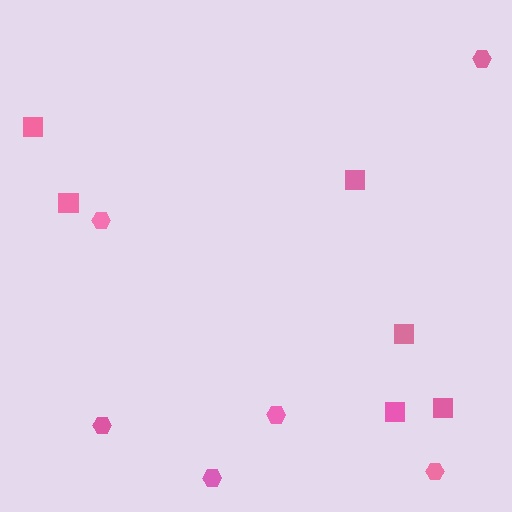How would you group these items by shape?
There are 2 groups: one group of hexagons (6) and one group of squares (6).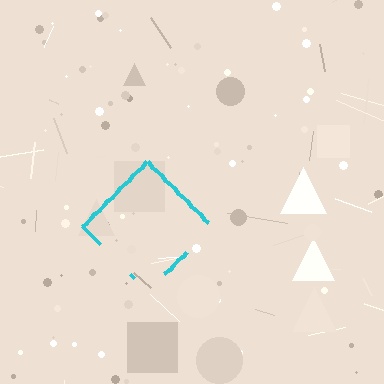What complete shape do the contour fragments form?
The contour fragments form a diamond.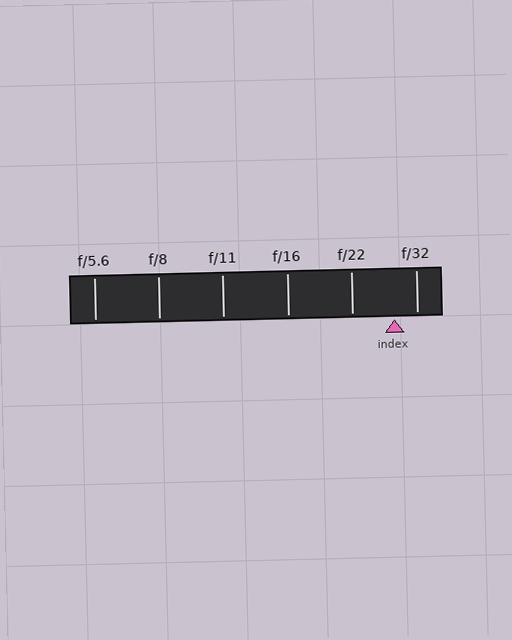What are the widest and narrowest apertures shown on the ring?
The widest aperture shown is f/5.6 and the narrowest is f/32.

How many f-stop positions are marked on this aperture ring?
There are 6 f-stop positions marked.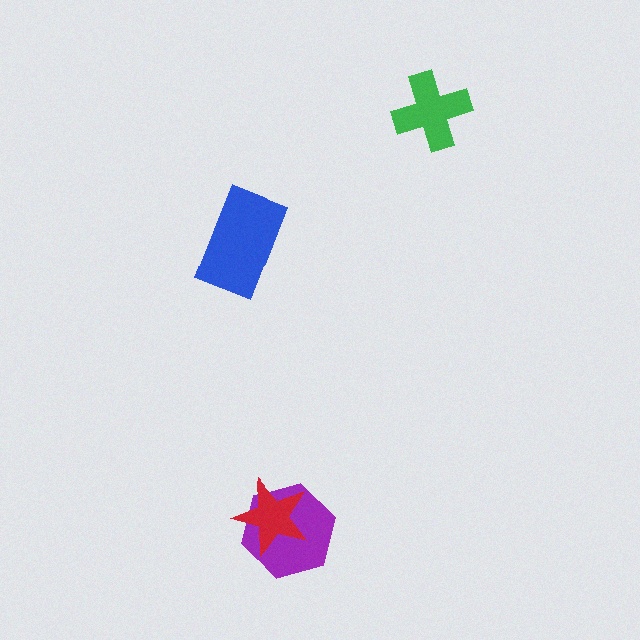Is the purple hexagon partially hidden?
Yes, it is partially covered by another shape.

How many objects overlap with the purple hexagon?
1 object overlaps with the purple hexagon.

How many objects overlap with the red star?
1 object overlaps with the red star.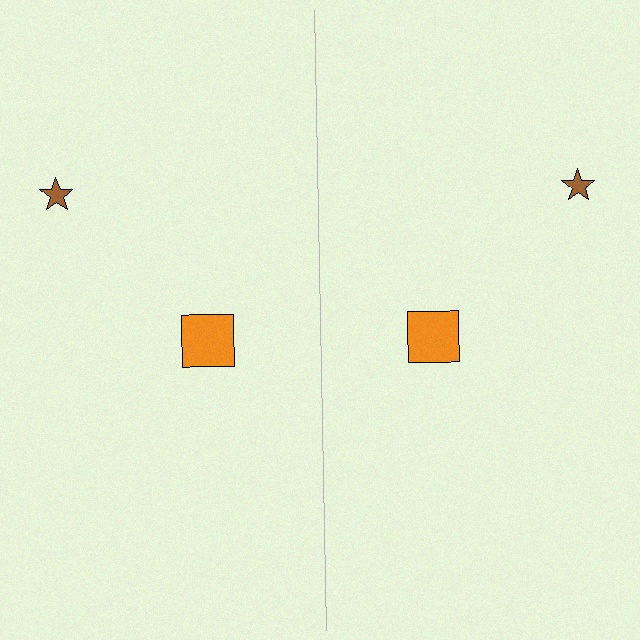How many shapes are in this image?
There are 4 shapes in this image.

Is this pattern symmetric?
Yes, this pattern has bilateral (reflection) symmetry.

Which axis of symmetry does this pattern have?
The pattern has a vertical axis of symmetry running through the center of the image.